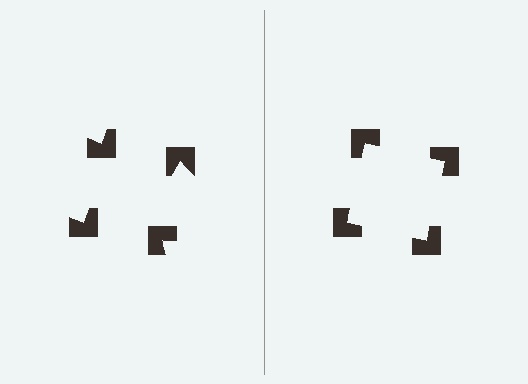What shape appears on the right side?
An illusory square.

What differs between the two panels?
The notched squares are positioned identically on both sides; only the wedge orientations differ. On the right they align to a square; on the left they are misaligned.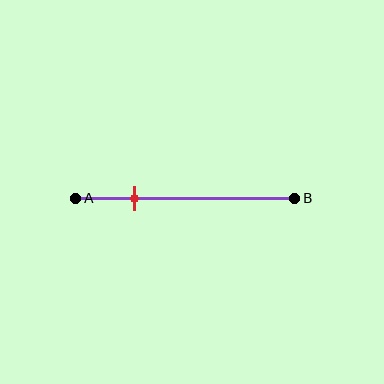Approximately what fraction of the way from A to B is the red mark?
The red mark is approximately 25% of the way from A to B.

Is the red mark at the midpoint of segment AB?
No, the mark is at about 25% from A, not at the 50% midpoint.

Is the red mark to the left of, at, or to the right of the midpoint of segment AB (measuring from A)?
The red mark is to the left of the midpoint of segment AB.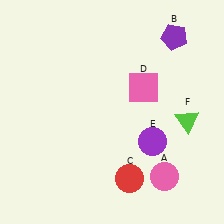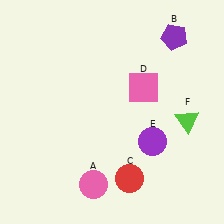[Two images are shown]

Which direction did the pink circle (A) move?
The pink circle (A) moved left.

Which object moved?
The pink circle (A) moved left.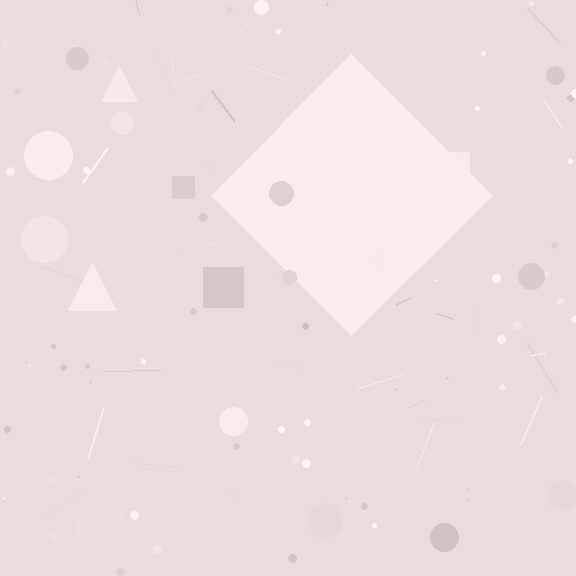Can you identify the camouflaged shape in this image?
The camouflaged shape is a diamond.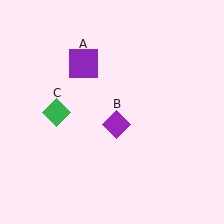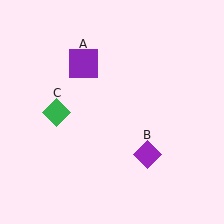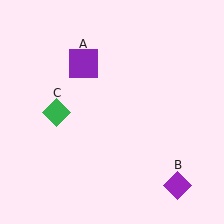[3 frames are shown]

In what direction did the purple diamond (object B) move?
The purple diamond (object B) moved down and to the right.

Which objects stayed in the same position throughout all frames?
Purple square (object A) and green diamond (object C) remained stationary.